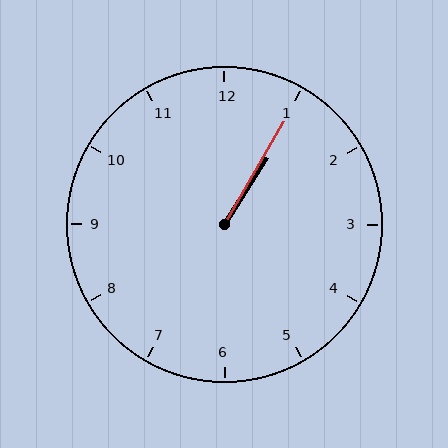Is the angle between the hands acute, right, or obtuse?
It is acute.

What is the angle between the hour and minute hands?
Approximately 2 degrees.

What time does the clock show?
1:05.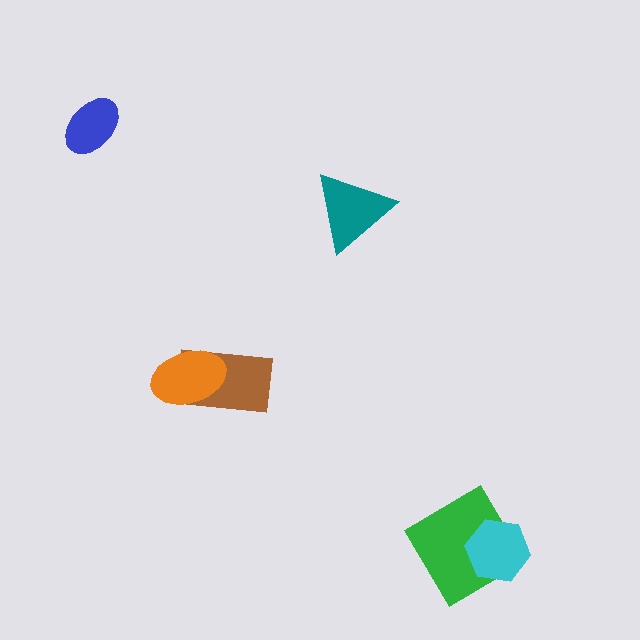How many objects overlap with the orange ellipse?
1 object overlaps with the orange ellipse.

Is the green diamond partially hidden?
Yes, it is partially covered by another shape.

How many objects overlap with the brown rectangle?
1 object overlaps with the brown rectangle.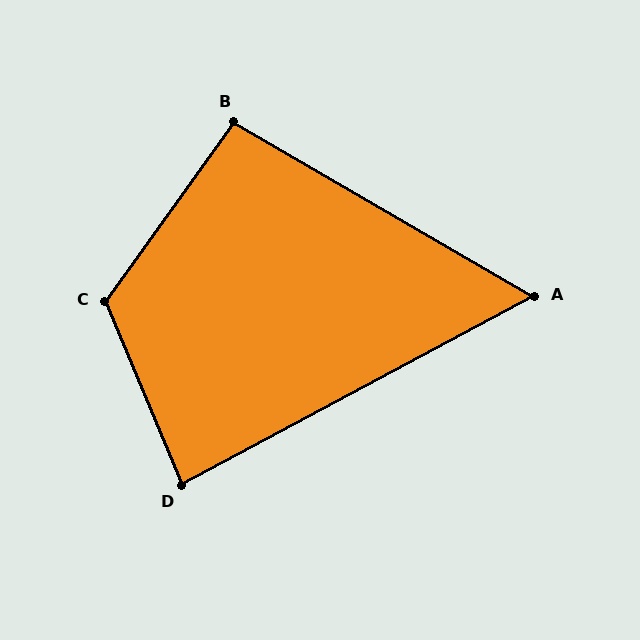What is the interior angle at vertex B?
Approximately 96 degrees (obtuse).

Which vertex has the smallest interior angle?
A, at approximately 58 degrees.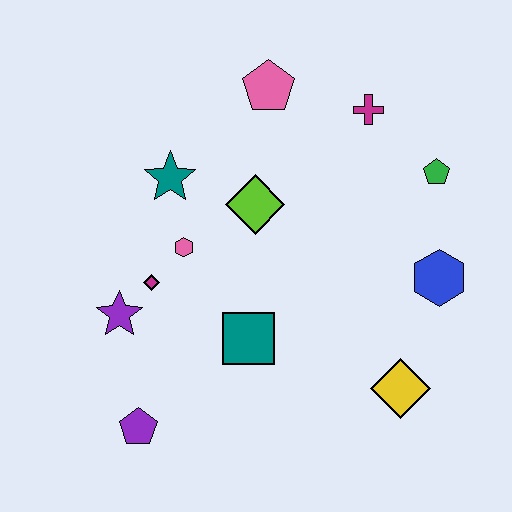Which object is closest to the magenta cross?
The green pentagon is closest to the magenta cross.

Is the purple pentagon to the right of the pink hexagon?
No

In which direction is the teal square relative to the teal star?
The teal square is below the teal star.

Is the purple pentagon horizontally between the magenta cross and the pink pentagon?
No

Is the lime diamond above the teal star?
No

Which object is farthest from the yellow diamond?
The pink pentagon is farthest from the yellow diamond.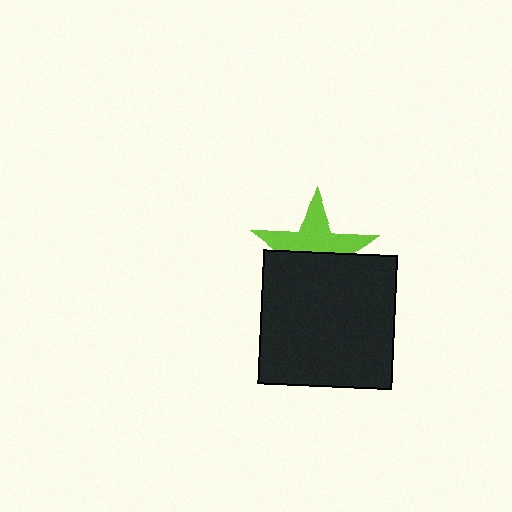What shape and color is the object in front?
The object in front is a black square.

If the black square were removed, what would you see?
You would see the complete lime star.